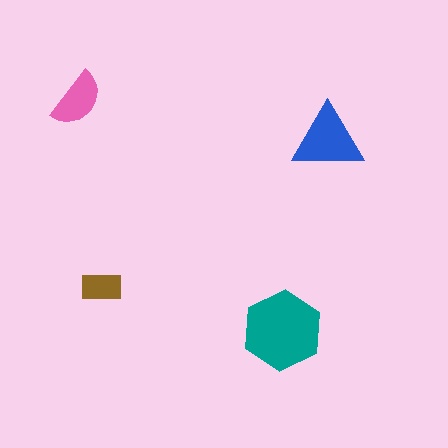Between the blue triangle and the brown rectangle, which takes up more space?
The blue triangle.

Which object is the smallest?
The brown rectangle.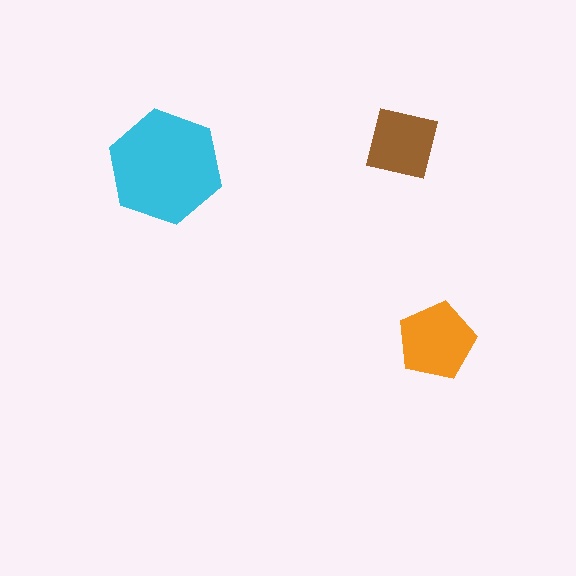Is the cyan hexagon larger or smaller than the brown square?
Larger.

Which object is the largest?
The cyan hexagon.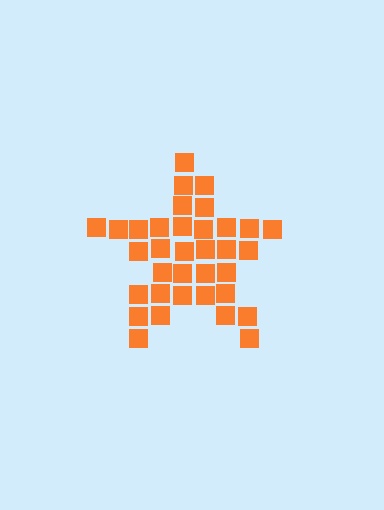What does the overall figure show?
The overall figure shows a star.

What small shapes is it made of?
It is made of small squares.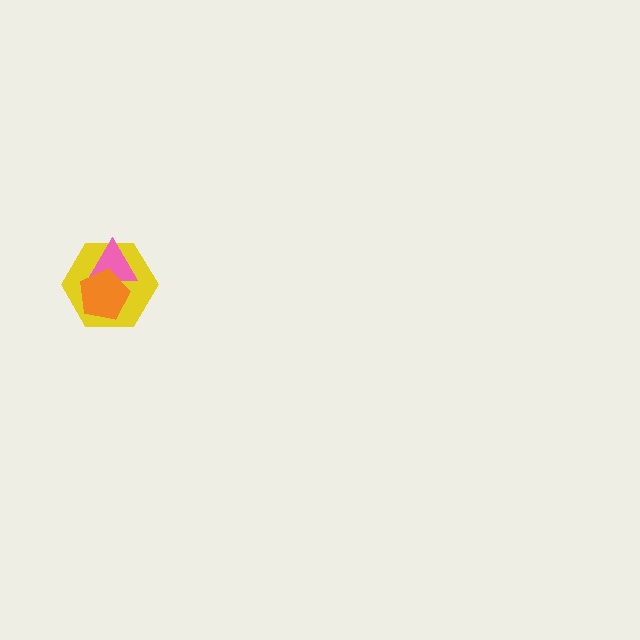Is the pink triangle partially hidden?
Yes, it is partially covered by another shape.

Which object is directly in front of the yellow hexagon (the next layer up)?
The pink triangle is directly in front of the yellow hexagon.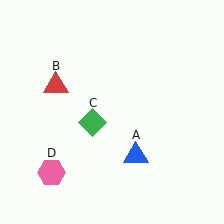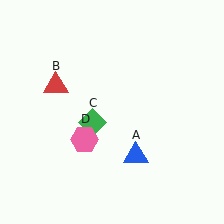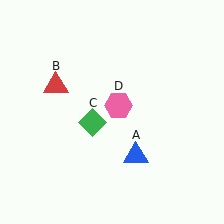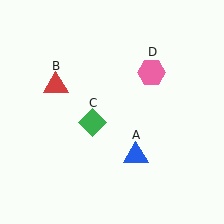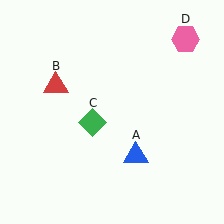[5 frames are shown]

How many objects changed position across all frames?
1 object changed position: pink hexagon (object D).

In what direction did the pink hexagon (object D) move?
The pink hexagon (object D) moved up and to the right.